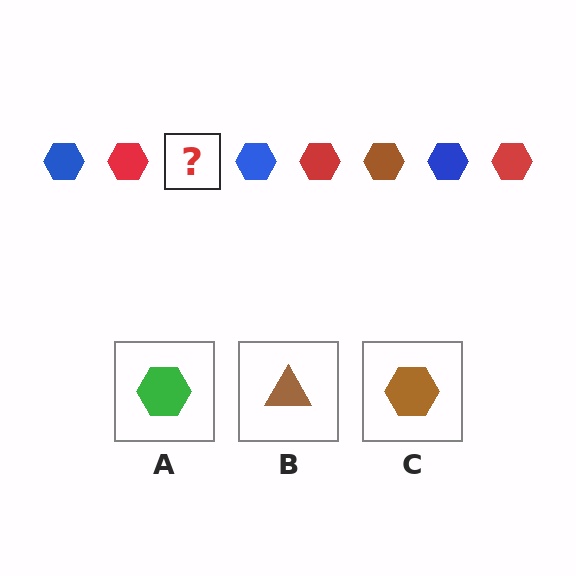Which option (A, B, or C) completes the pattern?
C.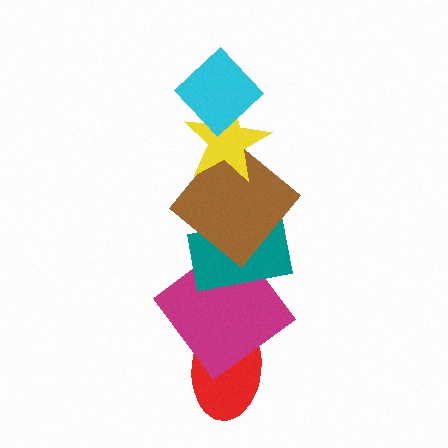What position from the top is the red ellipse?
The red ellipse is 6th from the top.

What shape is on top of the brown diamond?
The yellow star is on top of the brown diamond.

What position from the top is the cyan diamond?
The cyan diamond is 1st from the top.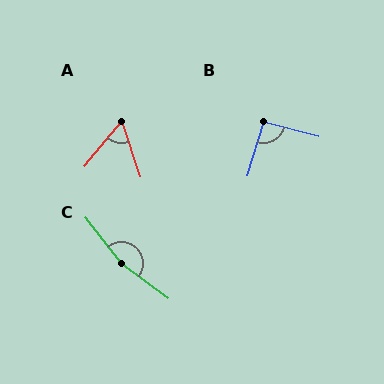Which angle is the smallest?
A, at approximately 58 degrees.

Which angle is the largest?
C, at approximately 165 degrees.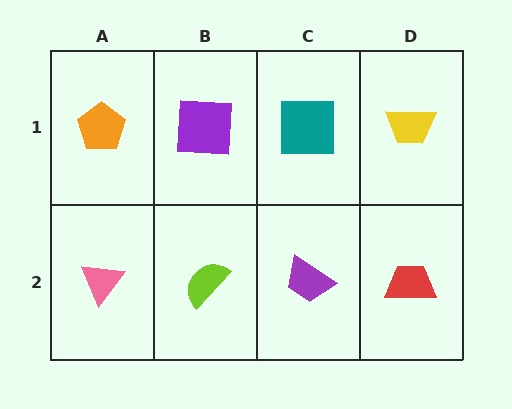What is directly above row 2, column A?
An orange pentagon.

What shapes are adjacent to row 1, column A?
A pink triangle (row 2, column A), a purple square (row 1, column B).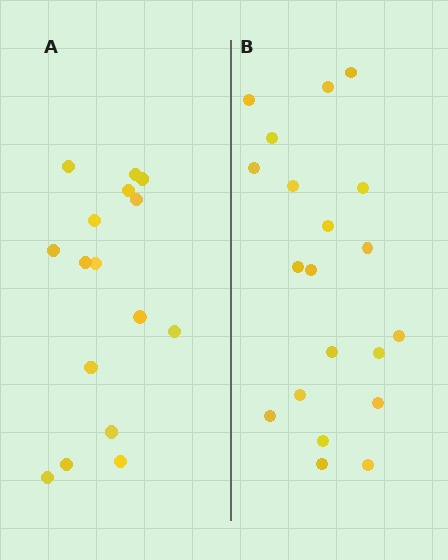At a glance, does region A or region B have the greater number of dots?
Region B (the right region) has more dots.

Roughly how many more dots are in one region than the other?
Region B has about 4 more dots than region A.